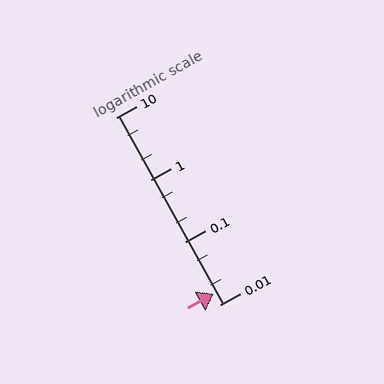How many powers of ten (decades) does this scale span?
The scale spans 3 decades, from 0.01 to 10.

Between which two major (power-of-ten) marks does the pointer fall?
The pointer is between 0.01 and 0.1.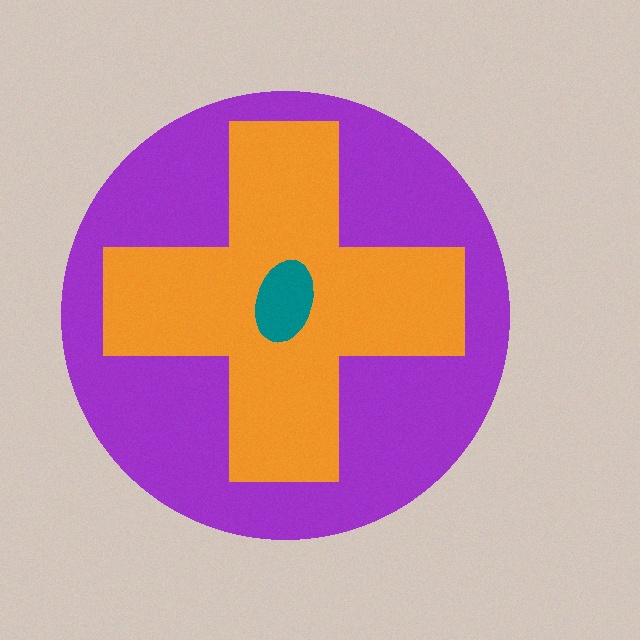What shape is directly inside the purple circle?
The orange cross.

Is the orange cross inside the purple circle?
Yes.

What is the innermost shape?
The teal ellipse.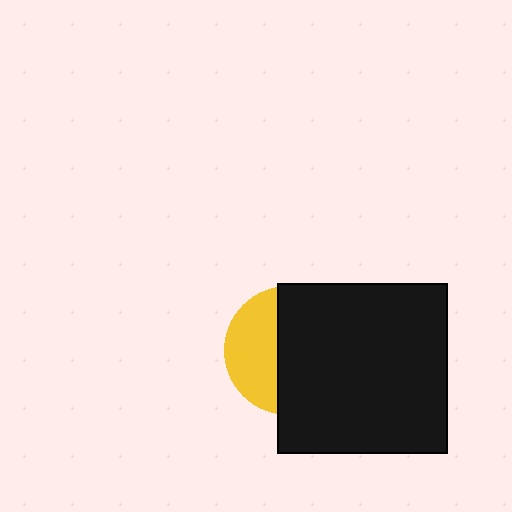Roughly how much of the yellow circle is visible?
A small part of it is visible (roughly 39%).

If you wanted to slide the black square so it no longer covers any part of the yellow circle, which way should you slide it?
Slide it right — that is the most direct way to separate the two shapes.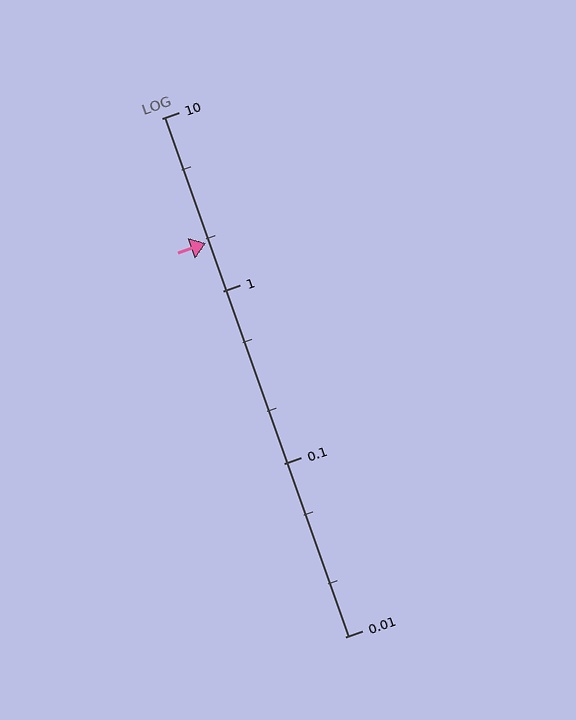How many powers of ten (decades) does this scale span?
The scale spans 3 decades, from 0.01 to 10.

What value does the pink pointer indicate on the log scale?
The pointer indicates approximately 1.9.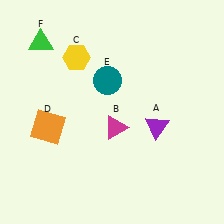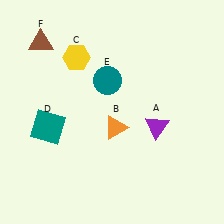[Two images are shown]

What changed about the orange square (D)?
In Image 1, D is orange. In Image 2, it changed to teal.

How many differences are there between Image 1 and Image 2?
There are 3 differences between the two images.